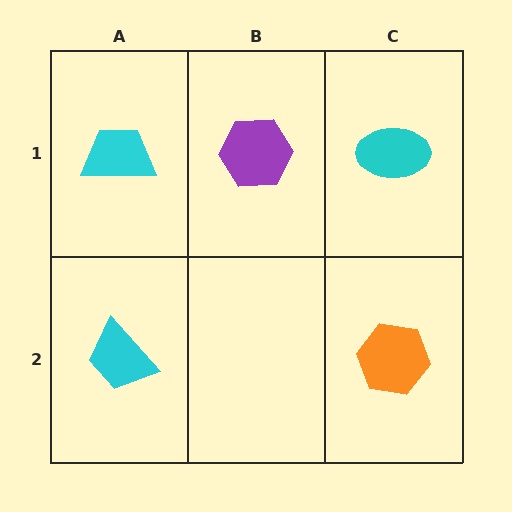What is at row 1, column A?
A cyan trapezoid.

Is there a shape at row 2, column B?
No, that cell is empty.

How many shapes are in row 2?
2 shapes.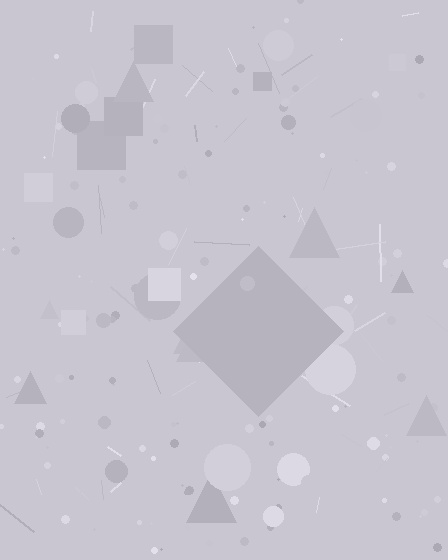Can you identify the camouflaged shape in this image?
The camouflaged shape is a diamond.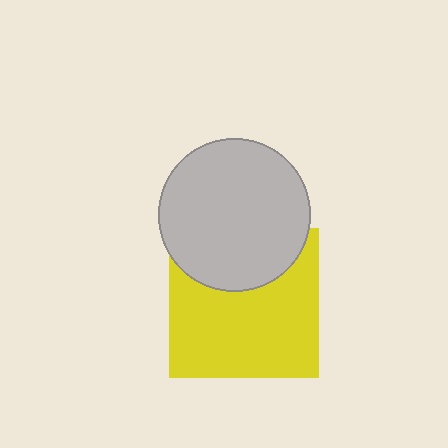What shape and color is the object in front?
The object in front is a light gray circle.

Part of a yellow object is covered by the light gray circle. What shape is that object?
It is a square.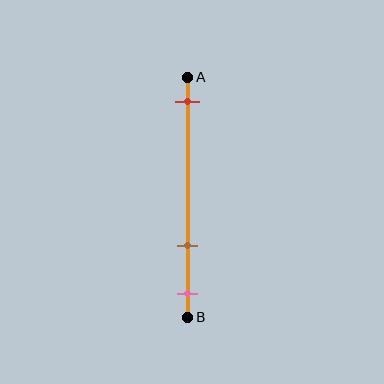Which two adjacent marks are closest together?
The brown and pink marks are the closest adjacent pair.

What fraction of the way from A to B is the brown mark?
The brown mark is approximately 70% (0.7) of the way from A to B.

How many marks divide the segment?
There are 3 marks dividing the segment.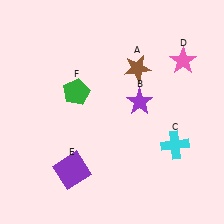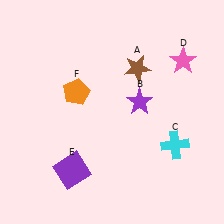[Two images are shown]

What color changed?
The pentagon (F) changed from green in Image 1 to orange in Image 2.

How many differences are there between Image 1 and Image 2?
There is 1 difference between the two images.